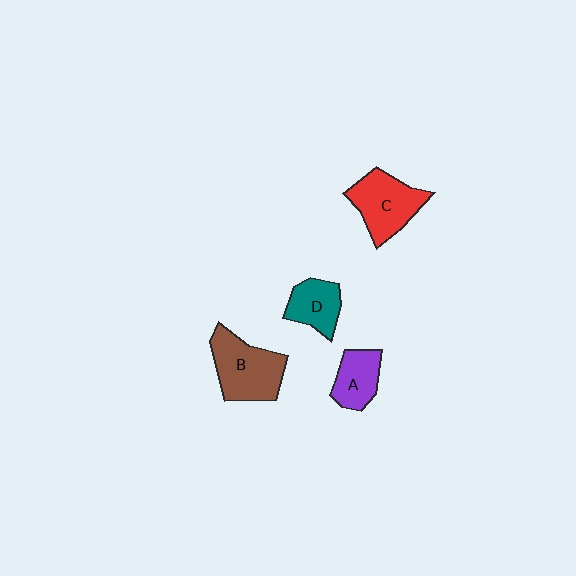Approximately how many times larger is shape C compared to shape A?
Approximately 1.5 times.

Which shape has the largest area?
Shape B (brown).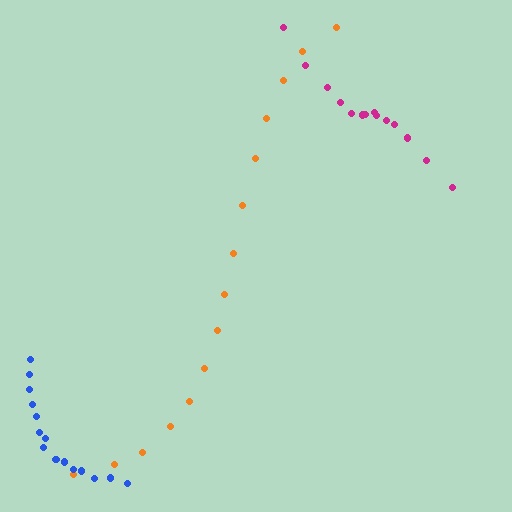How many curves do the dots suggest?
There are 3 distinct paths.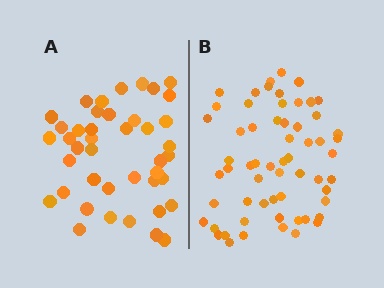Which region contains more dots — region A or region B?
Region B (the right region) has more dots.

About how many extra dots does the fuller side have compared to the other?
Region B has approximately 20 more dots than region A.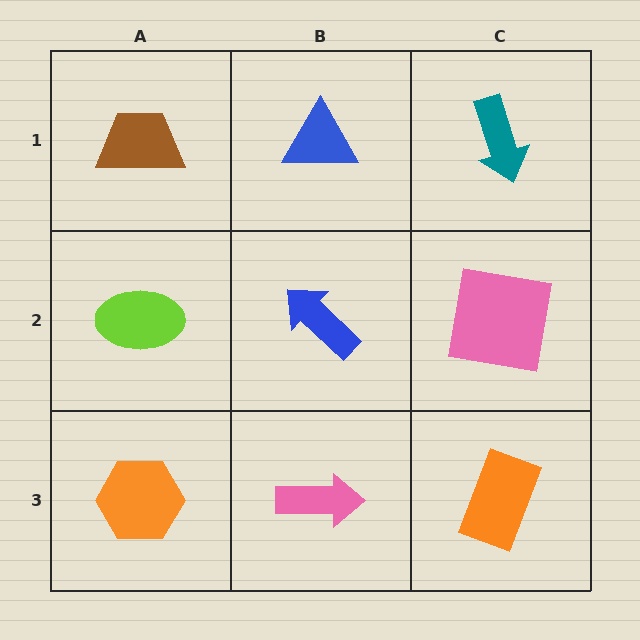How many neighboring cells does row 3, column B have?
3.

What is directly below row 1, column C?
A pink square.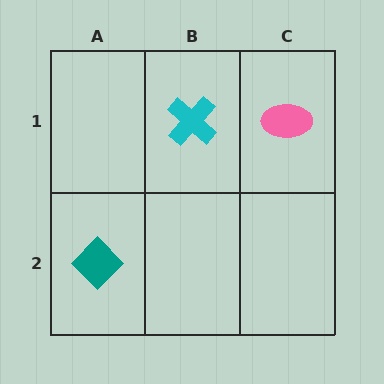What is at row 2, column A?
A teal diamond.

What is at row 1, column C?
A pink ellipse.